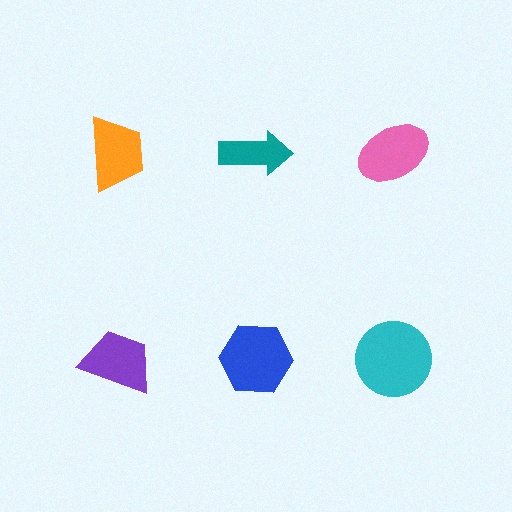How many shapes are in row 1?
3 shapes.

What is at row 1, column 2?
A teal arrow.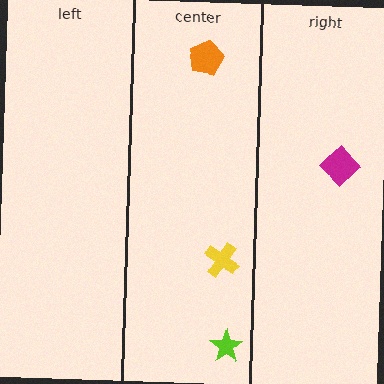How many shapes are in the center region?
3.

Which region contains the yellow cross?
The center region.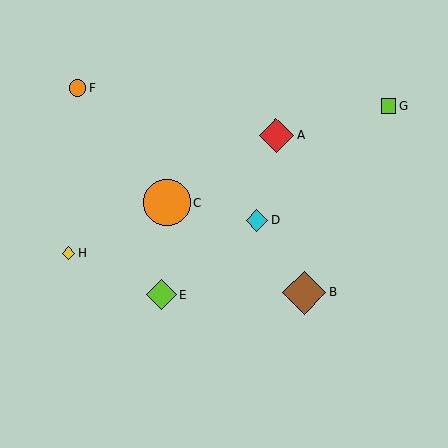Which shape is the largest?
The orange circle (labeled C) is the largest.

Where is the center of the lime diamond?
The center of the lime diamond is at (162, 295).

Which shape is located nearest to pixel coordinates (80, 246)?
The yellow diamond (labeled H) at (68, 253) is nearest to that location.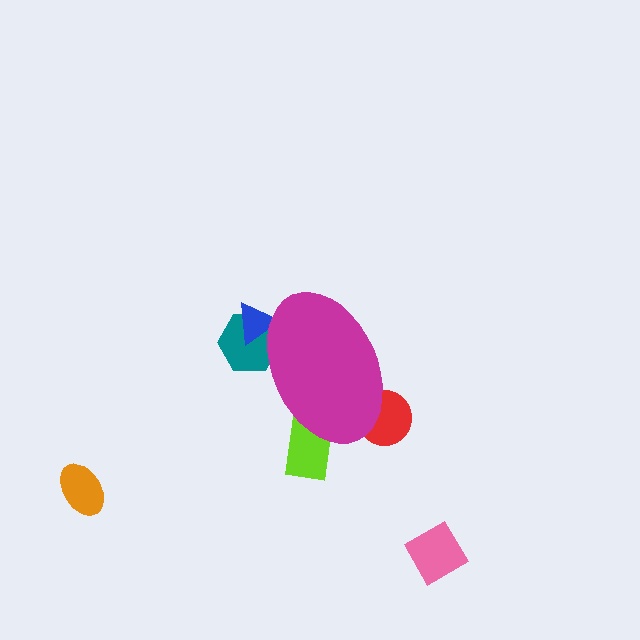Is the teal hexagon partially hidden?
Yes, the teal hexagon is partially hidden behind the magenta ellipse.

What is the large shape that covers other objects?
A magenta ellipse.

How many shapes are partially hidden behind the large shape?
4 shapes are partially hidden.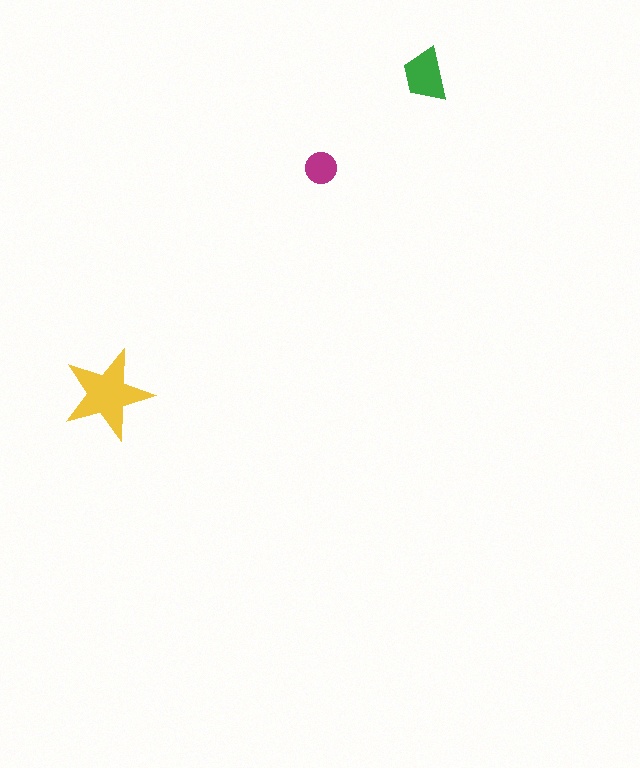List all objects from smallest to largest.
The magenta circle, the green trapezoid, the yellow star.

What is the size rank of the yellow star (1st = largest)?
1st.